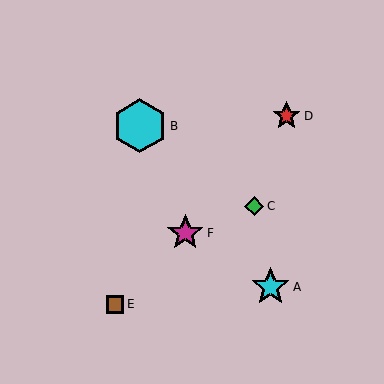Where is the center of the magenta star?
The center of the magenta star is at (185, 233).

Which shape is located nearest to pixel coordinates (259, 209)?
The green diamond (labeled C) at (254, 206) is nearest to that location.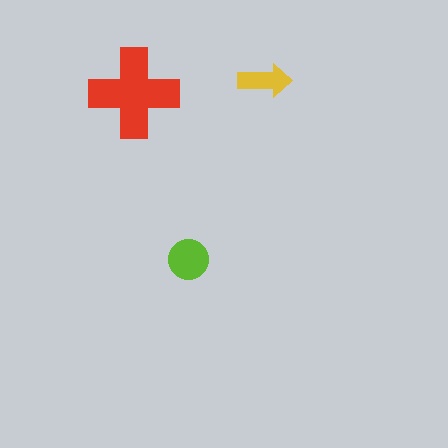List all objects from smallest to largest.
The yellow arrow, the lime circle, the red cross.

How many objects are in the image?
There are 3 objects in the image.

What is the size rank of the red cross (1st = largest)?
1st.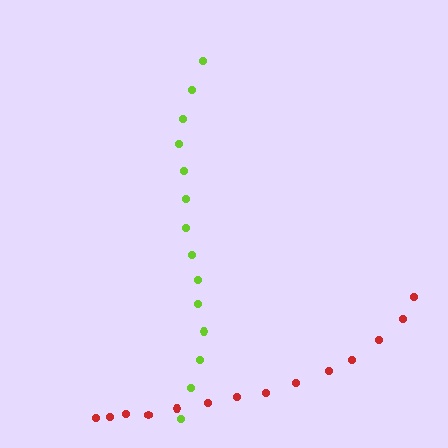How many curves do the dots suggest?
There are 2 distinct paths.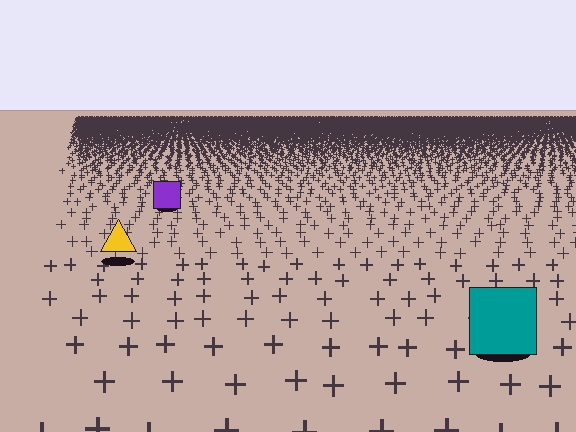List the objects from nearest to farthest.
From nearest to farthest: the teal square, the yellow triangle, the purple square.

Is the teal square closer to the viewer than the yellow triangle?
Yes. The teal square is closer — you can tell from the texture gradient: the ground texture is coarser near it.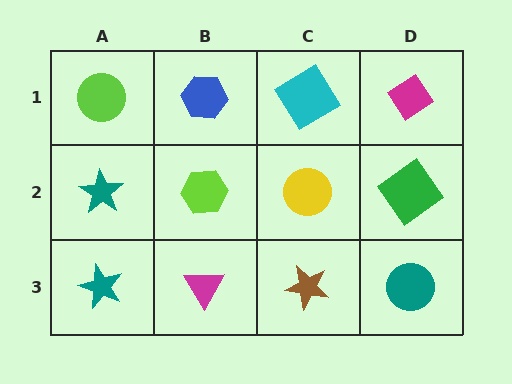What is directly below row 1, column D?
A green diamond.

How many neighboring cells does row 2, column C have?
4.